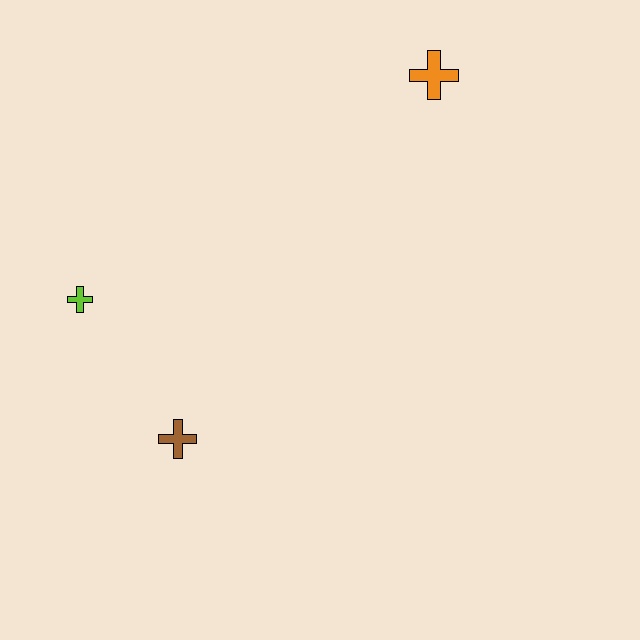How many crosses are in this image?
There are 3 crosses.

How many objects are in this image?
There are 3 objects.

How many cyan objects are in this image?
There are no cyan objects.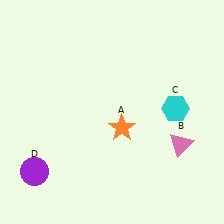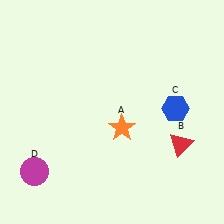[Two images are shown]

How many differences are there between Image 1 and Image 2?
There are 3 differences between the two images.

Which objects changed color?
B changed from pink to red. C changed from cyan to blue. D changed from purple to magenta.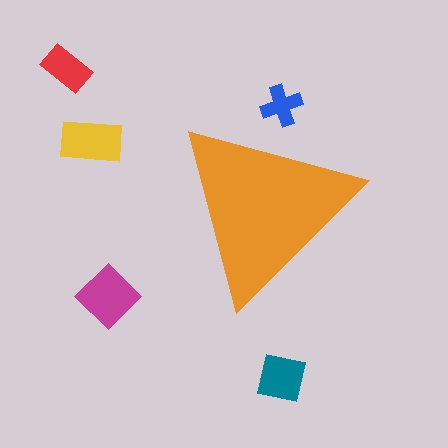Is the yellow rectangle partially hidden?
No, the yellow rectangle is fully visible.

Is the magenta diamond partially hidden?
No, the magenta diamond is fully visible.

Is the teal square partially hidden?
No, the teal square is fully visible.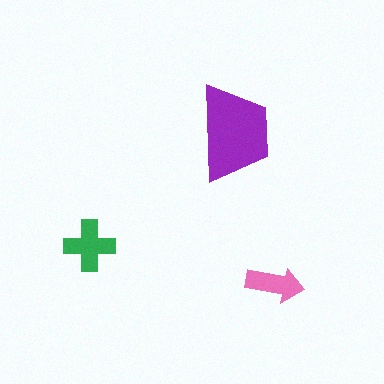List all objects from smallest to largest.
The pink arrow, the green cross, the purple trapezoid.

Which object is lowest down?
The pink arrow is bottommost.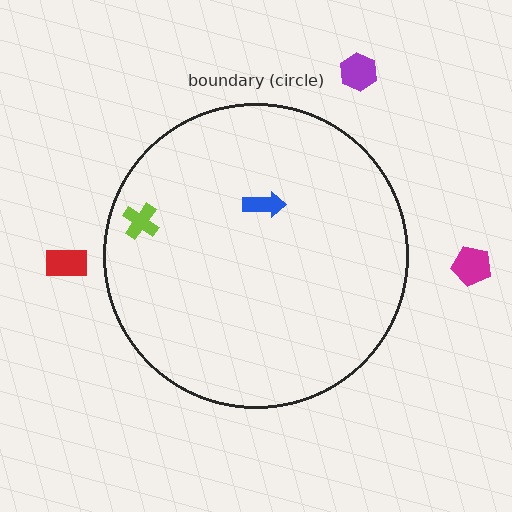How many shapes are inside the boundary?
2 inside, 3 outside.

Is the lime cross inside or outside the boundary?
Inside.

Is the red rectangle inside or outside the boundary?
Outside.